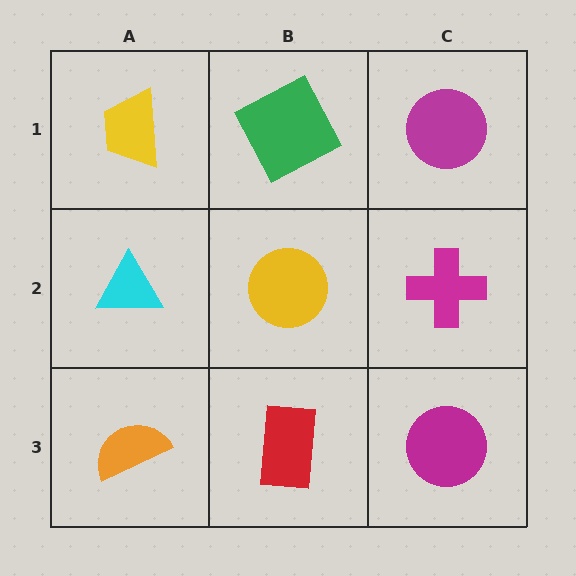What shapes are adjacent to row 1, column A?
A cyan triangle (row 2, column A), a green square (row 1, column B).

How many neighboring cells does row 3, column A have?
2.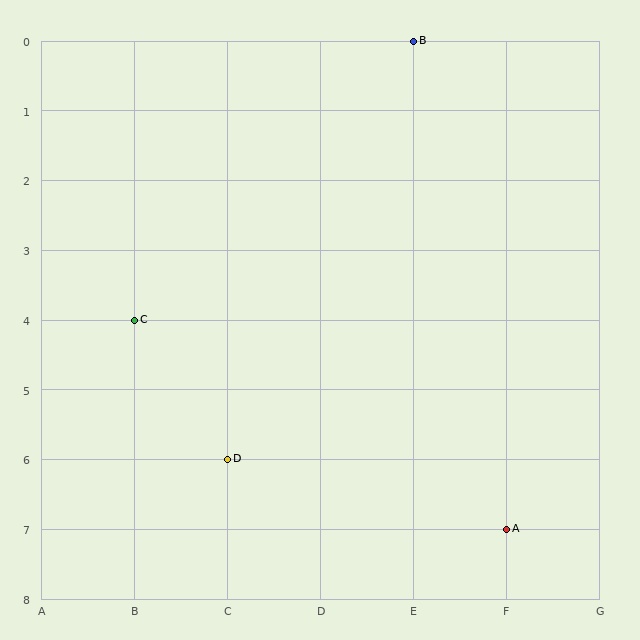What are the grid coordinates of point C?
Point C is at grid coordinates (B, 4).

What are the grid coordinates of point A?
Point A is at grid coordinates (F, 7).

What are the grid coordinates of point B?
Point B is at grid coordinates (E, 0).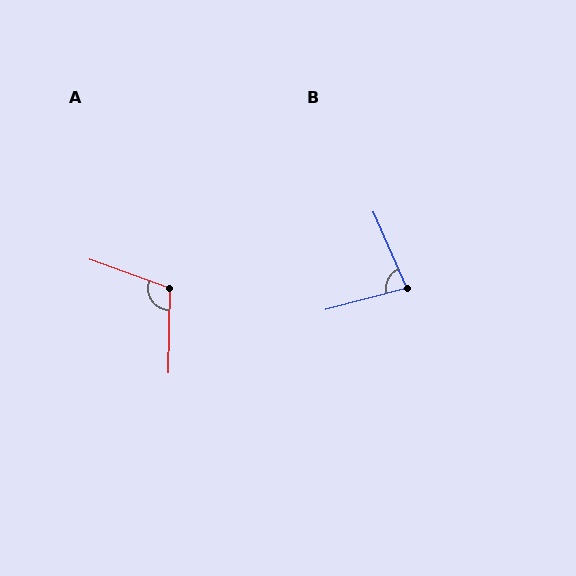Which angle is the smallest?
B, at approximately 81 degrees.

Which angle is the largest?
A, at approximately 109 degrees.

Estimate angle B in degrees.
Approximately 81 degrees.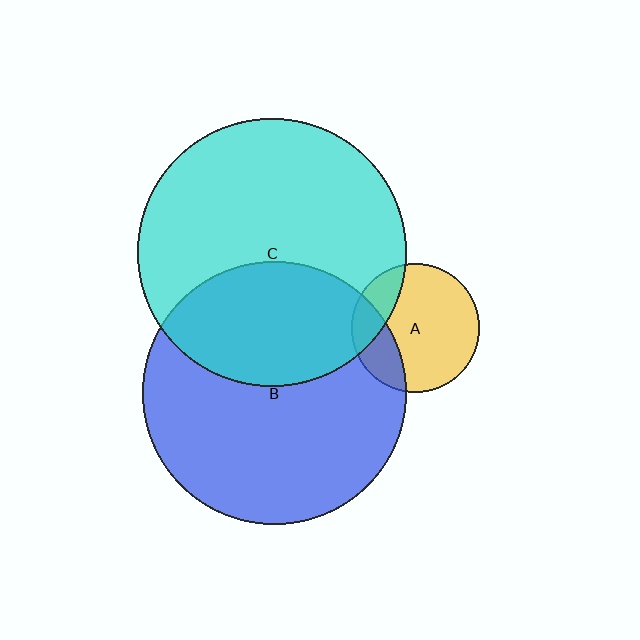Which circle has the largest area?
Circle C (cyan).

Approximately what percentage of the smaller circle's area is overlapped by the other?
Approximately 35%.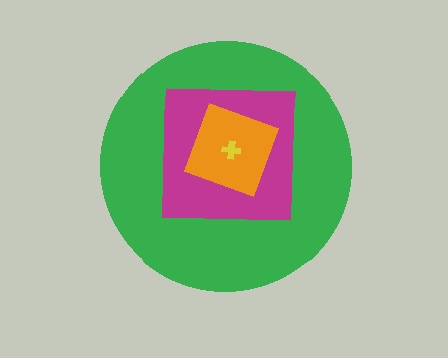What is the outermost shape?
The green circle.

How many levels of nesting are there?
4.